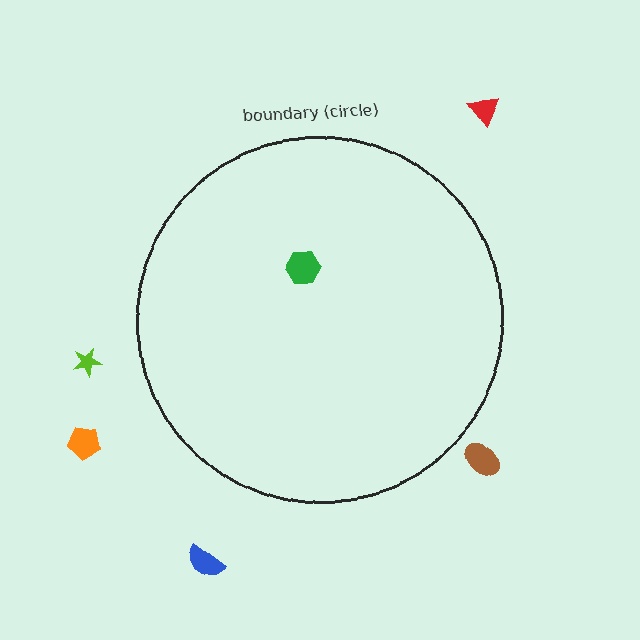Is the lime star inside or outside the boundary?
Outside.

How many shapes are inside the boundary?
1 inside, 5 outside.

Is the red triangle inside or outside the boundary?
Outside.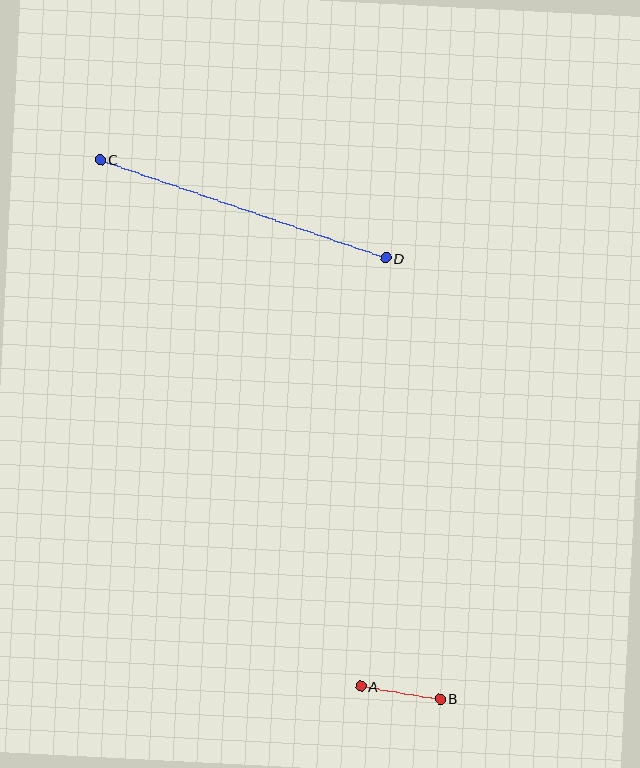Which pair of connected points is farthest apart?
Points C and D are farthest apart.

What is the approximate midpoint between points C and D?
The midpoint is at approximately (243, 209) pixels.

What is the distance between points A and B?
The distance is approximately 81 pixels.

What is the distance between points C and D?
The distance is approximately 302 pixels.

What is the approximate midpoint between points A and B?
The midpoint is at approximately (400, 693) pixels.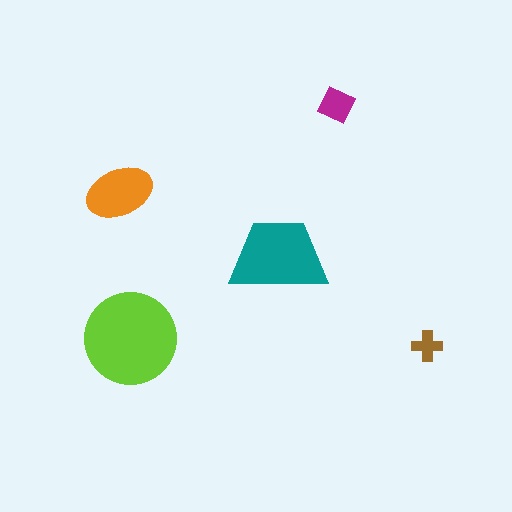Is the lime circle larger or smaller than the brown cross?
Larger.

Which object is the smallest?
The brown cross.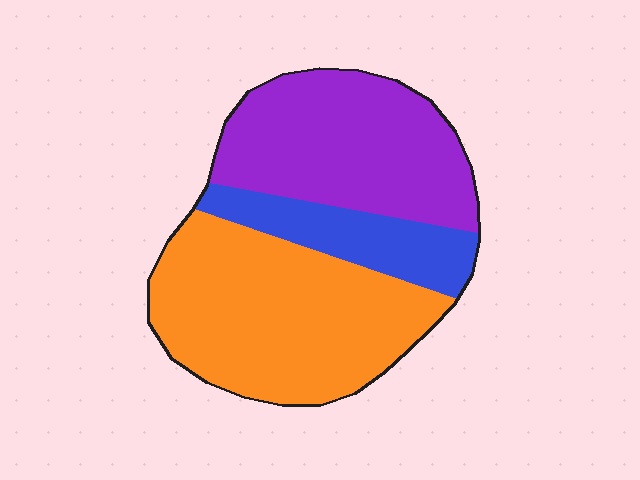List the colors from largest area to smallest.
From largest to smallest: orange, purple, blue.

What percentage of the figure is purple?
Purple takes up about three eighths (3/8) of the figure.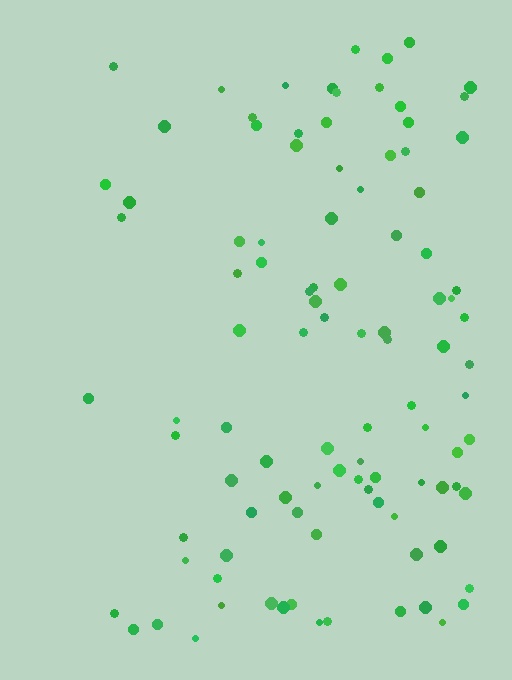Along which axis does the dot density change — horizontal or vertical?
Horizontal.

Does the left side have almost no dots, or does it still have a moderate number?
Still a moderate number, just noticeably fewer than the right.